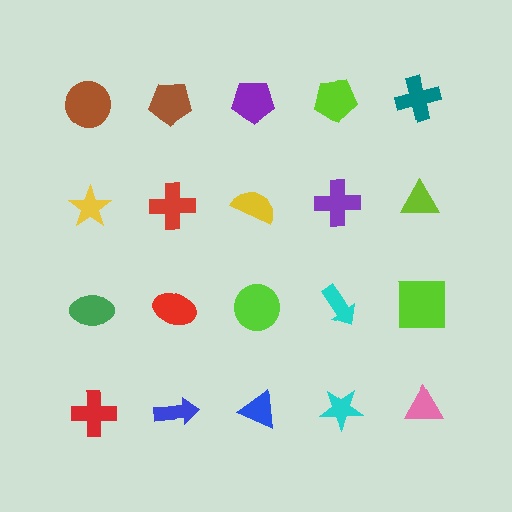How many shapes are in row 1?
5 shapes.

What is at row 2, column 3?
A yellow semicircle.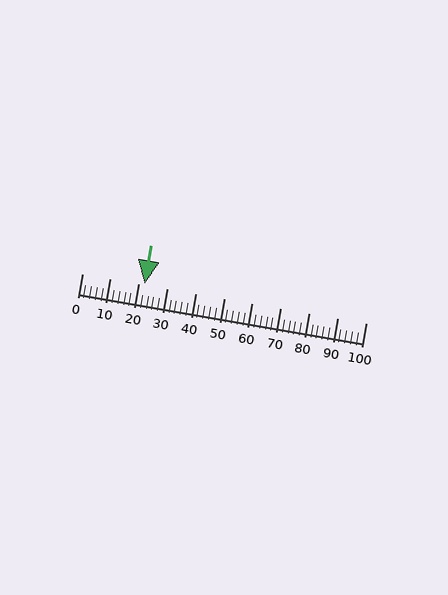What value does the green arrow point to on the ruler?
The green arrow points to approximately 22.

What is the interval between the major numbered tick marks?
The major tick marks are spaced 10 units apart.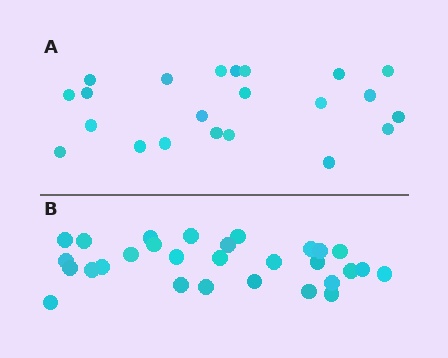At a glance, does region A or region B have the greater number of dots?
Region B (the bottom region) has more dots.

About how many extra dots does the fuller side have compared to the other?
Region B has roughly 8 or so more dots than region A.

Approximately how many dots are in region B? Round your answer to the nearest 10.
About 30 dots. (The exact count is 29, which rounds to 30.)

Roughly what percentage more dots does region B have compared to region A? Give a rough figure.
About 30% more.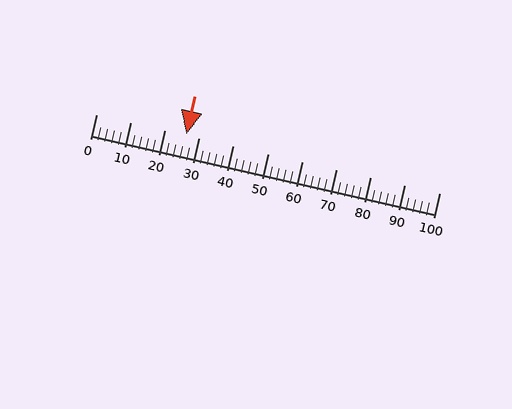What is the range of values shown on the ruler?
The ruler shows values from 0 to 100.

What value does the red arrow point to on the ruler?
The red arrow points to approximately 26.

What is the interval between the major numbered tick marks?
The major tick marks are spaced 10 units apart.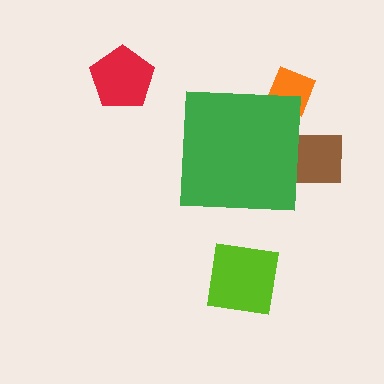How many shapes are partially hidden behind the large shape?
2 shapes are partially hidden.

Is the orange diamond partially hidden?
Yes, the orange diamond is partially hidden behind the green square.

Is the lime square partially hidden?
No, the lime square is fully visible.